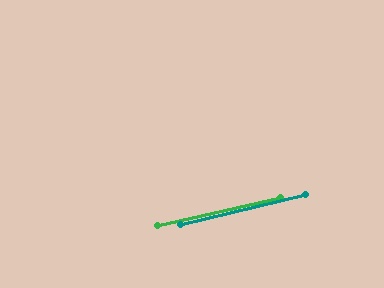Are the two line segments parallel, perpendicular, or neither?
Parallel — their directions differ by only 0.6°.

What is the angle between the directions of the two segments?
Approximately 1 degree.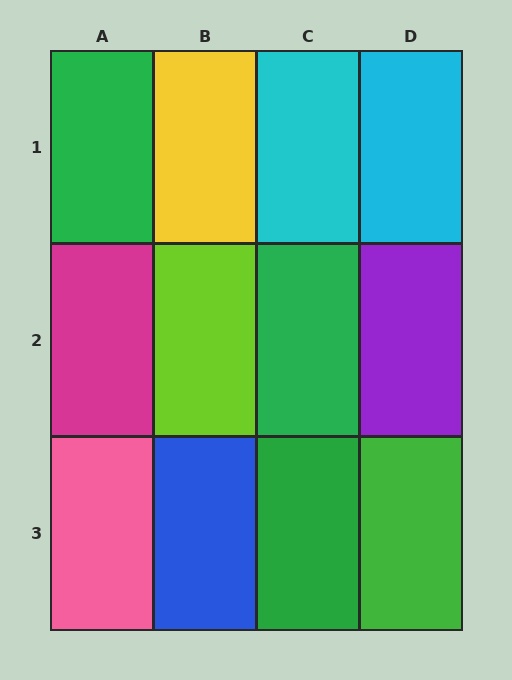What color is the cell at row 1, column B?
Yellow.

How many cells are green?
4 cells are green.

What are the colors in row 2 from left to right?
Magenta, lime, green, purple.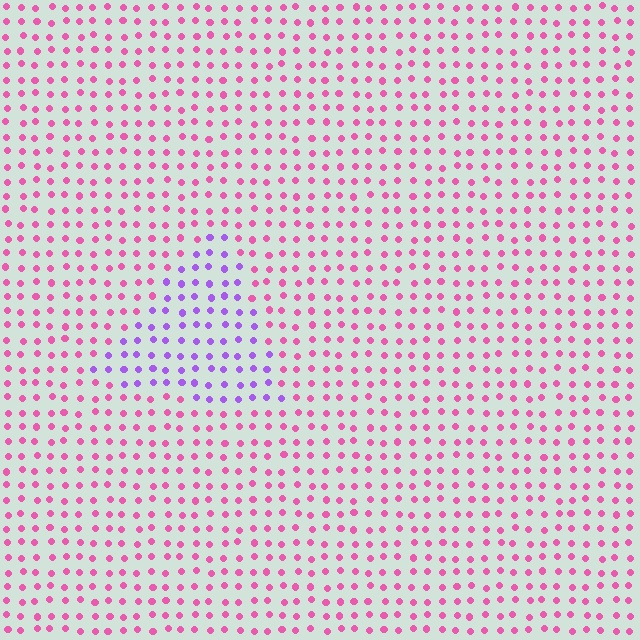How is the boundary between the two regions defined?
The boundary is defined purely by a slight shift in hue (about 52 degrees). Spacing, size, and orientation are identical on both sides.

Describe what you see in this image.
The image is filled with small pink elements in a uniform arrangement. A triangle-shaped region is visible where the elements are tinted to a slightly different hue, forming a subtle color boundary.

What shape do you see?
I see a triangle.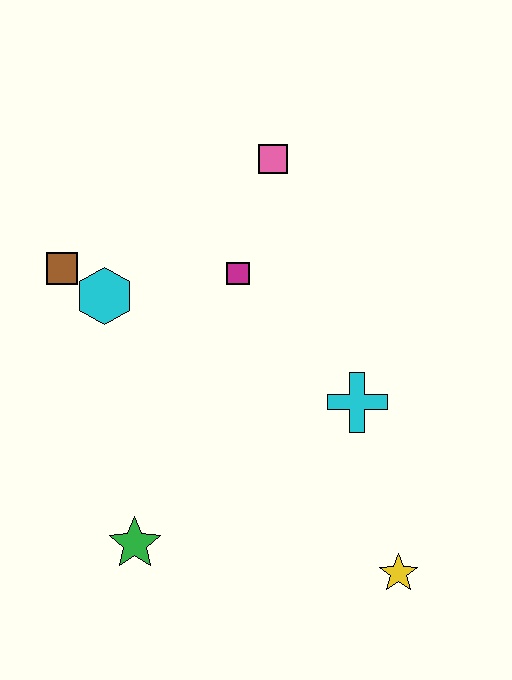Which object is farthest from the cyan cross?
The brown square is farthest from the cyan cross.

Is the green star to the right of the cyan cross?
No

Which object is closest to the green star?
The cyan hexagon is closest to the green star.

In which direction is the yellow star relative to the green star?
The yellow star is to the right of the green star.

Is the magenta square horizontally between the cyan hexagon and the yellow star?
Yes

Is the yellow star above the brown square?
No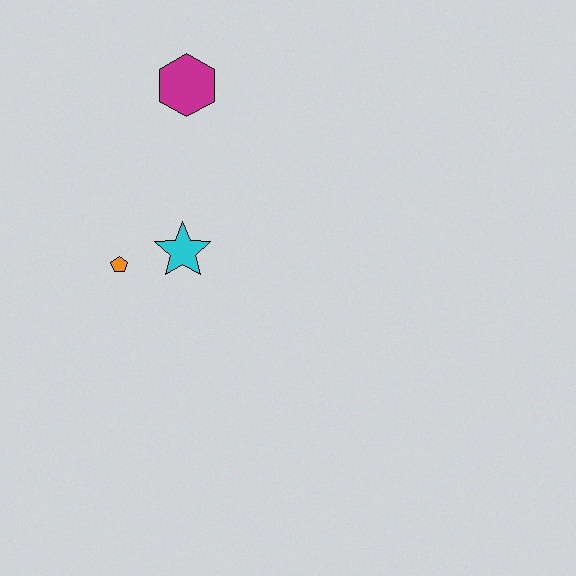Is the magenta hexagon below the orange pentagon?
No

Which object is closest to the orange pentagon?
The cyan star is closest to the orange pentagon.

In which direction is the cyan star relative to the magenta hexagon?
The cyan star is below the magenta hexagon.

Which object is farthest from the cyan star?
The magenta hexagon is farthest from the cyan star.